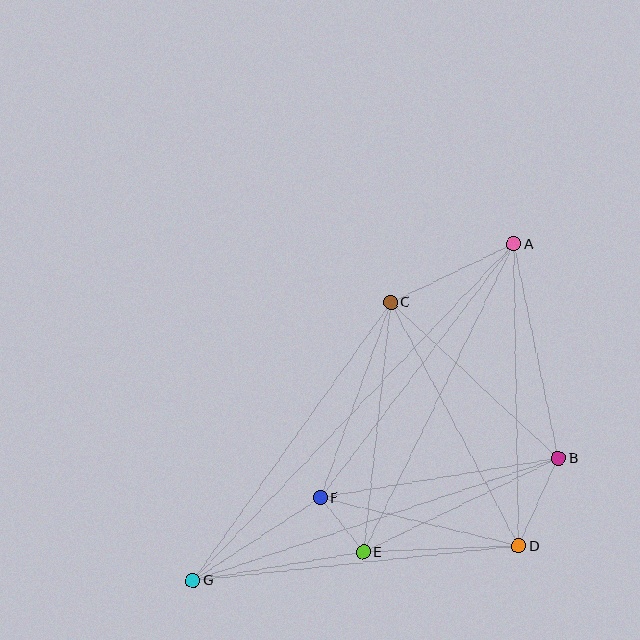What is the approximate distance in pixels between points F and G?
The distance between F and G is approximately 151 pixels.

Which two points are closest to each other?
Points E and F are closest to each other.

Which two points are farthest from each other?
Points A and G are farthest from each other.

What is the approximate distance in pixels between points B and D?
The distance between B and D is approximately 96 pixels.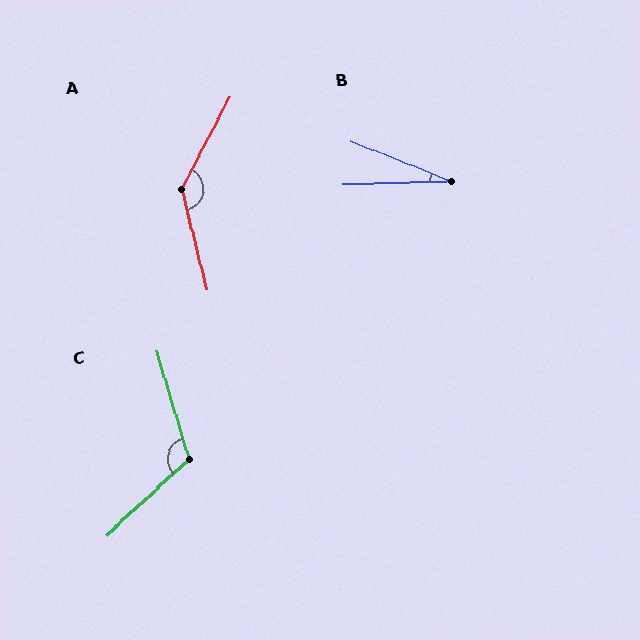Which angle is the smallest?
B, at approximately 23 degrees.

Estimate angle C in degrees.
Approximately 116 degrees.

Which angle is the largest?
A, at approximately 139 degrees.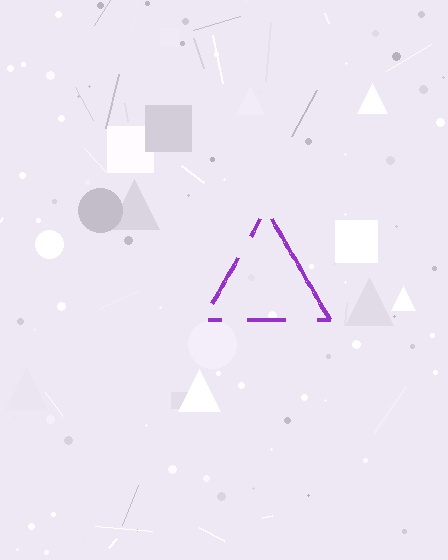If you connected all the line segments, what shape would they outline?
They would outline a triangle.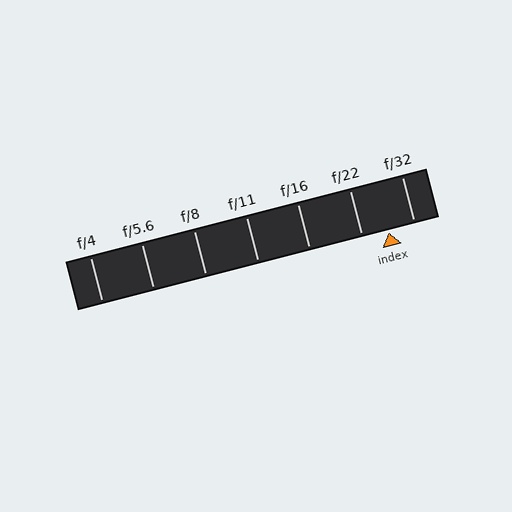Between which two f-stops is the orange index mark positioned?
The index mark is between f/22 and f/32.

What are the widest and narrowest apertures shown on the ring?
The widest aperture shown is f/4 and the narrowest is f/32.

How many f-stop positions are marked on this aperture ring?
There are 7 f-stop positions marked.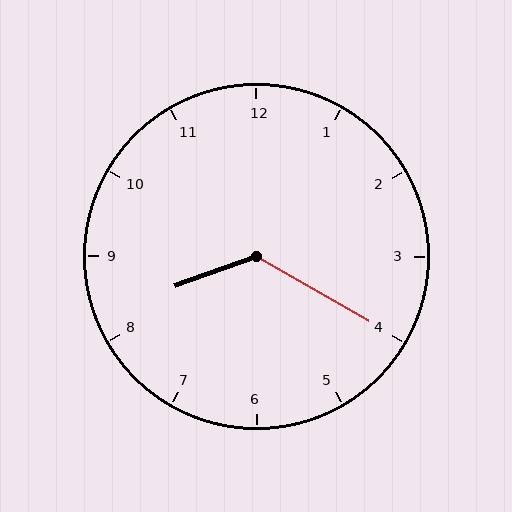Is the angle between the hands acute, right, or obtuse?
It is obtuse.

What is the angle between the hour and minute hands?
Approximately 130 degrees.